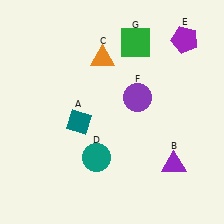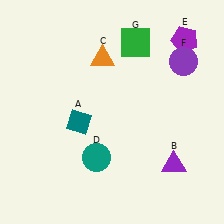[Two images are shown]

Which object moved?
The purple circle (F) moved right.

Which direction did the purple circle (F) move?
The purple circle (F) moved right.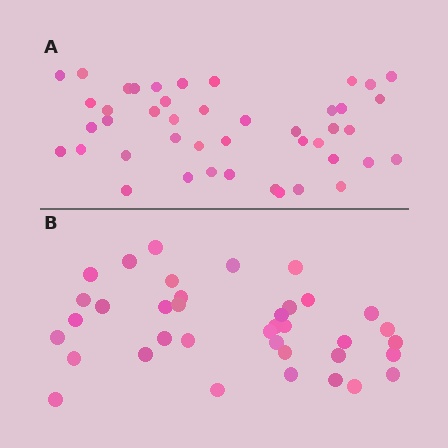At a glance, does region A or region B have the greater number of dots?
Region A (the top region) has more dots.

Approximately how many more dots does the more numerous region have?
Region A has roughly 8 or so more dots than region B.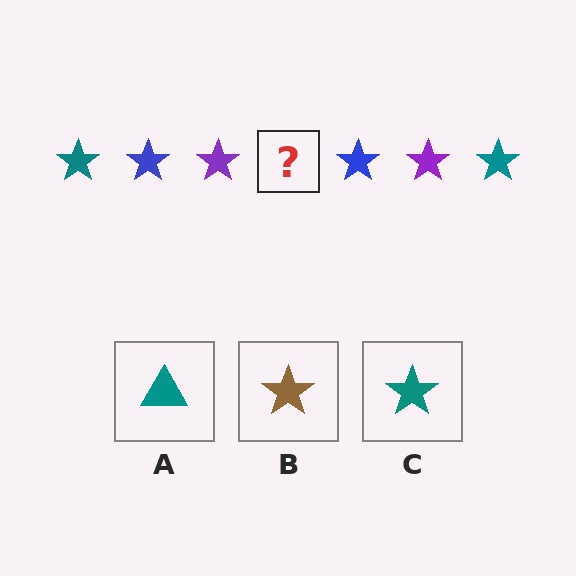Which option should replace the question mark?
Option C.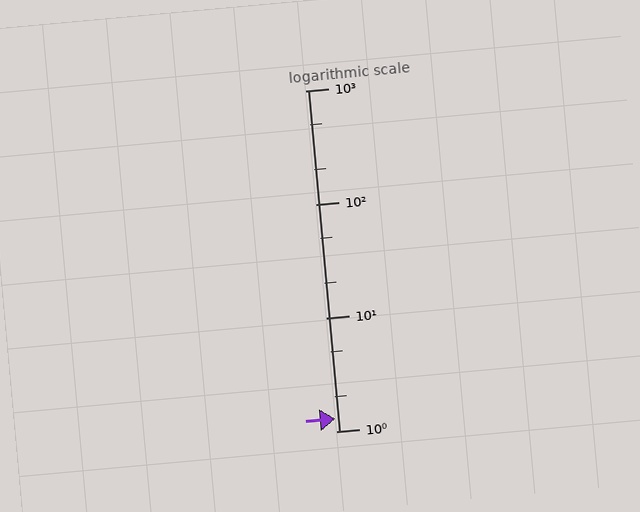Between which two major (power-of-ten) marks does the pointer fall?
The pointer is between 1 and 10.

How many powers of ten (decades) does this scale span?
The scale spans 3 decades, from 1 to 1000.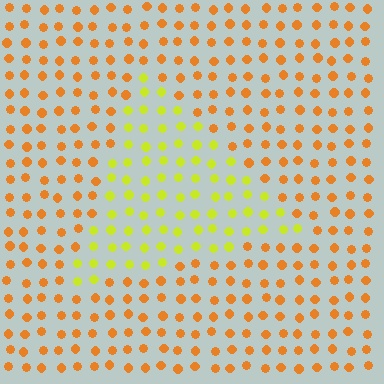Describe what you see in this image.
The image is filled with small orange elements in a uniform arrangement. A triangle-shaped region is visible where the elements are tinted to a slightly different hue, forming a subtle color boundary.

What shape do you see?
I see a triangle.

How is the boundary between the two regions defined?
The boundary is defined purely by a slight shift in hue (about 42 degrees). Spacing, size, and orientation are identical on both sides.